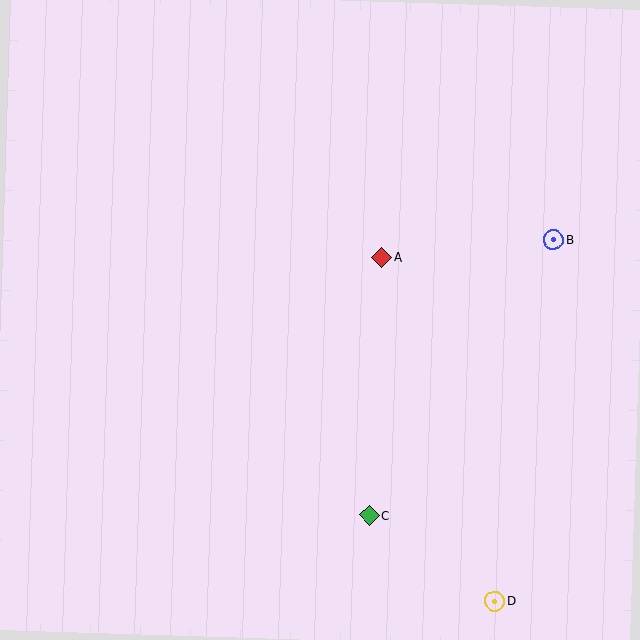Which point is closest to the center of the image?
Point A at (382, 257) is closest to the center.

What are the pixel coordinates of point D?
Point D is at (495, 601).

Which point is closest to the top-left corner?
Point A is closest to the top-left corner.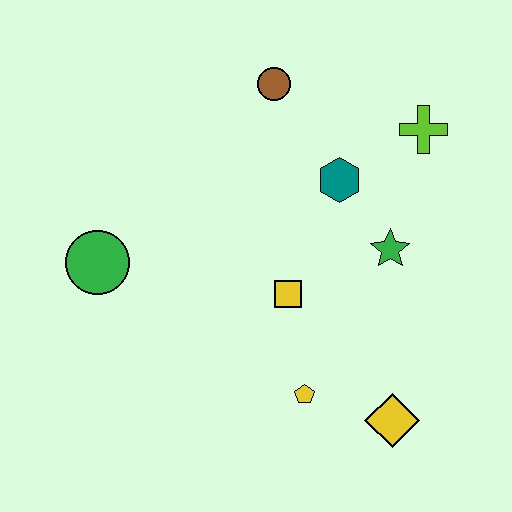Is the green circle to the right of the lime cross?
No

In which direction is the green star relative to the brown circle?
The green star is below the brown circle.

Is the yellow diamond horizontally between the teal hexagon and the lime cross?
Yes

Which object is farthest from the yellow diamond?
The brown circle is farthest from the yellow diamond.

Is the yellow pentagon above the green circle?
No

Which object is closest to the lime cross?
The teal hexagon is closest to the lime cross.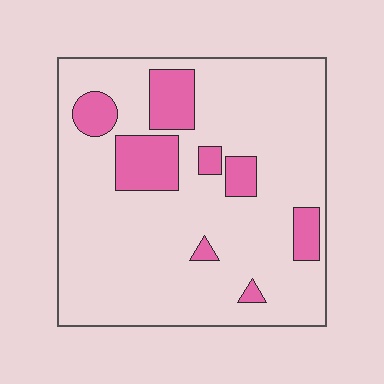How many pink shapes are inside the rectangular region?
8.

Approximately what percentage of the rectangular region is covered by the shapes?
Approximately 15%.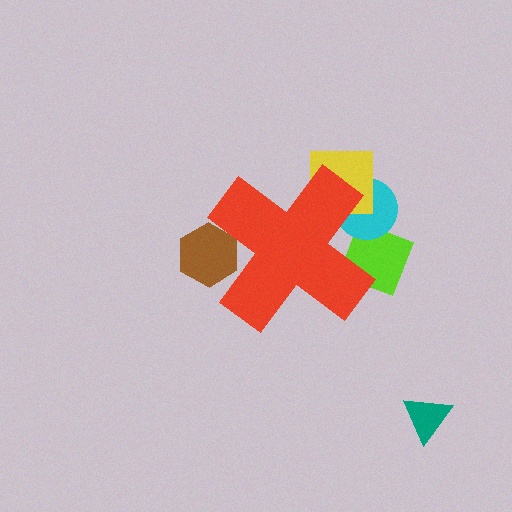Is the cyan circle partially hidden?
Yes, the cyan circle is partially hidden behind the red cross.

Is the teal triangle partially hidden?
No, the teal triangle is fully visible.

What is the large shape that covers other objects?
A red cross.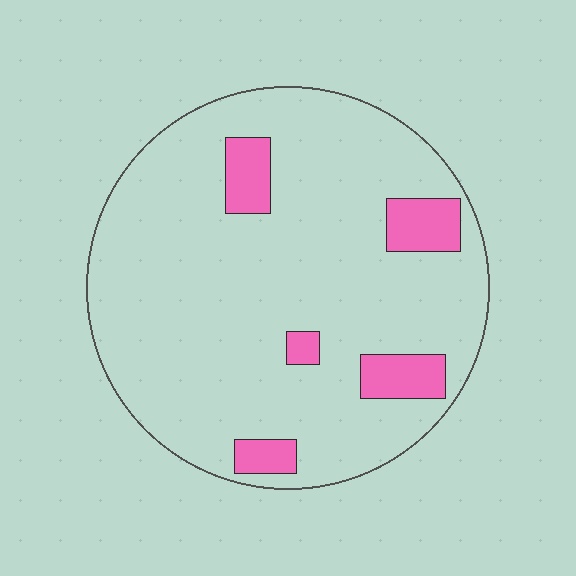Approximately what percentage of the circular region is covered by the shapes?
Approximately 10%.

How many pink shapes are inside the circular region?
5.